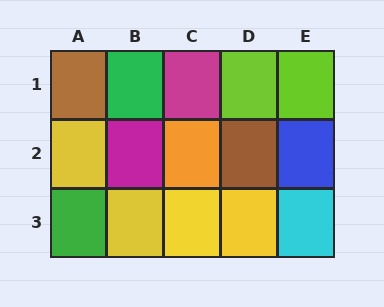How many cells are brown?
2 cells are brown.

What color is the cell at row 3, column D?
Yellow.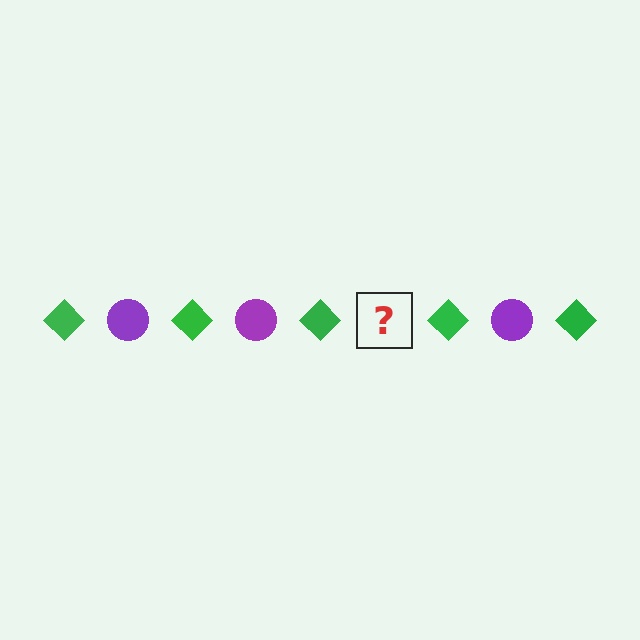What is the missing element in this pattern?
The missing element is a purple circle.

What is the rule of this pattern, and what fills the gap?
The rule is that the pattern alternates between green diamond and purple circle. The gap should be filled with a purple circle.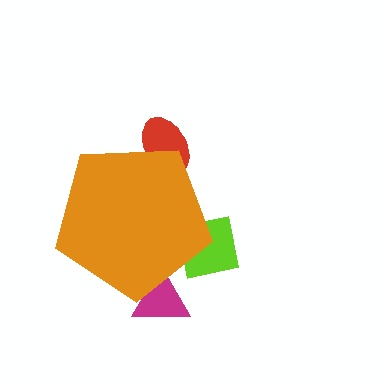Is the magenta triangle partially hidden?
Yes, the magenta triangle is partially hidden behind the orange pentagon.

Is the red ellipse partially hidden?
Yes, the red ellipse is partially hidden behind the orange pentagon.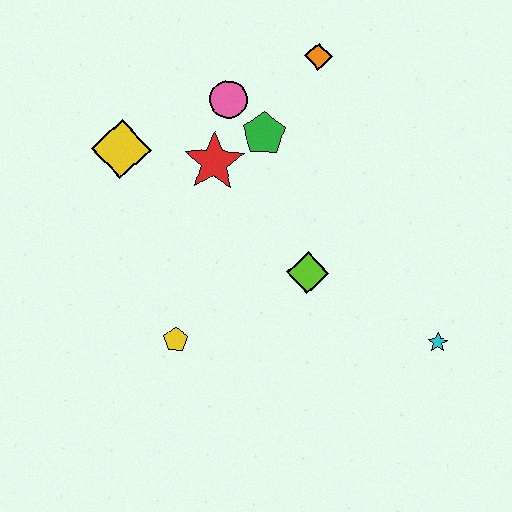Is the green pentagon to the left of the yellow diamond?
No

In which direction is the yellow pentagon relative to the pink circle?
The yellow pentagon is below the pink circle.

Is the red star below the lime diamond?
No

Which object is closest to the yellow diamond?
The red star is closest to the yellow diamond.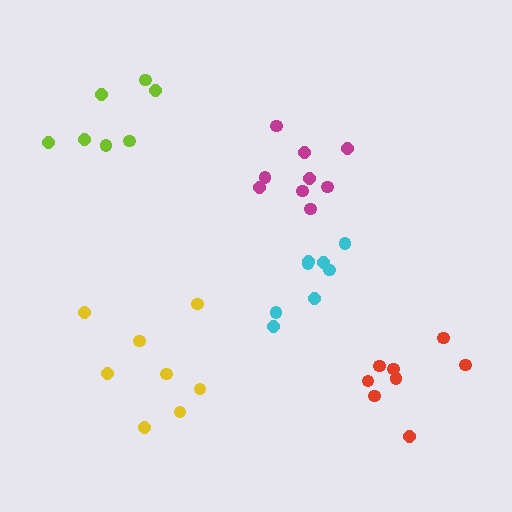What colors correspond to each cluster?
The clusters are colored: cyan, yellow, lime, red, magenta.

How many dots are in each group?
Group 1: 8 dots, Group 2: 8 dots, Group 3: 7 dots, Group 4: 8 dots, Group 5: 9 dots (40 total).